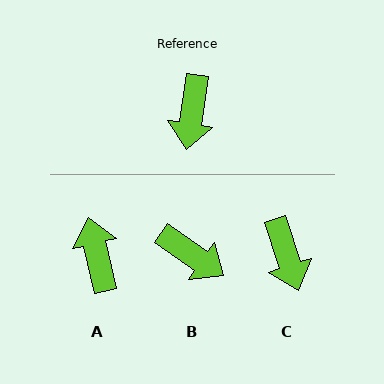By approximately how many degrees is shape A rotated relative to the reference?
Approximately 158 degrees clockwise.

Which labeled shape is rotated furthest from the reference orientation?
A, about 158 degrees away.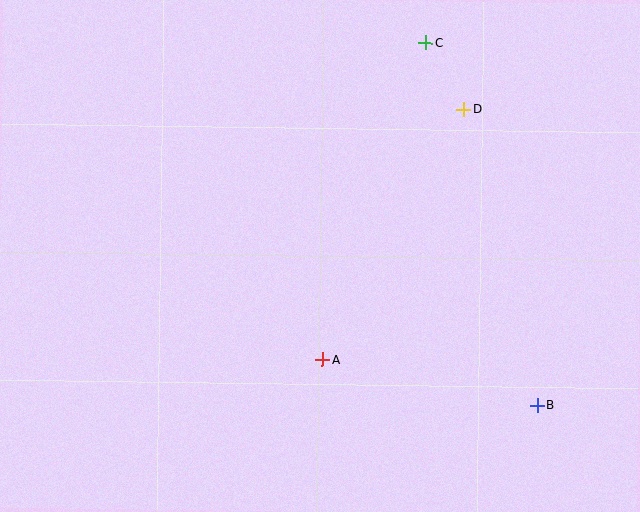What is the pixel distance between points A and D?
The distance between A and D is 288 pixels.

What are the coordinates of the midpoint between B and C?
The midpoint between B and C is at (481, 224).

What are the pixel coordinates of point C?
Point C is at (425, 43).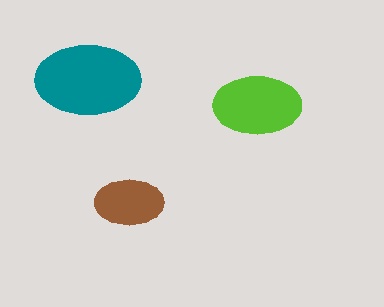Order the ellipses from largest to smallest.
the teal one, the lime one, the brown one.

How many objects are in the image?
There are 3 objects in the image.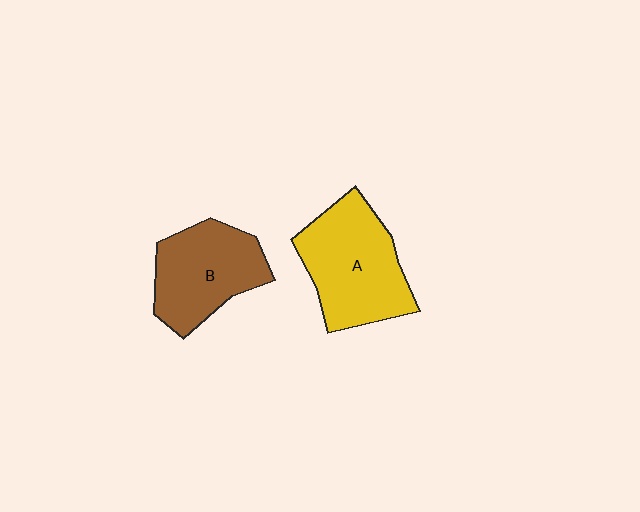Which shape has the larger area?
Shape A (yellow).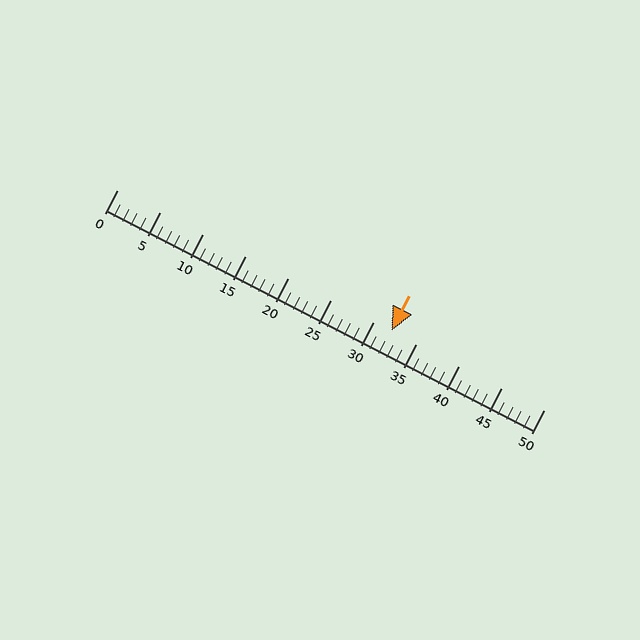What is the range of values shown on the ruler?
The ruler shows values from 0 to 50.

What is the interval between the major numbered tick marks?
The major tick marks are spaced 5 units apart.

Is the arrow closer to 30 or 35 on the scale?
The arrow is closer to 30.